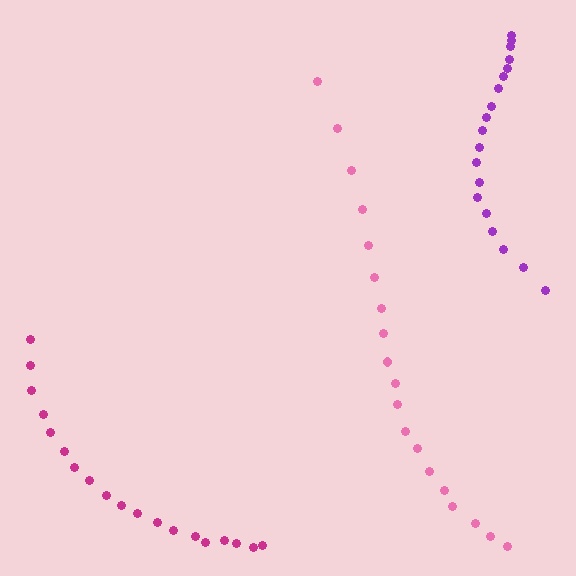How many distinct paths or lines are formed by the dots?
There are 3 distinct paths.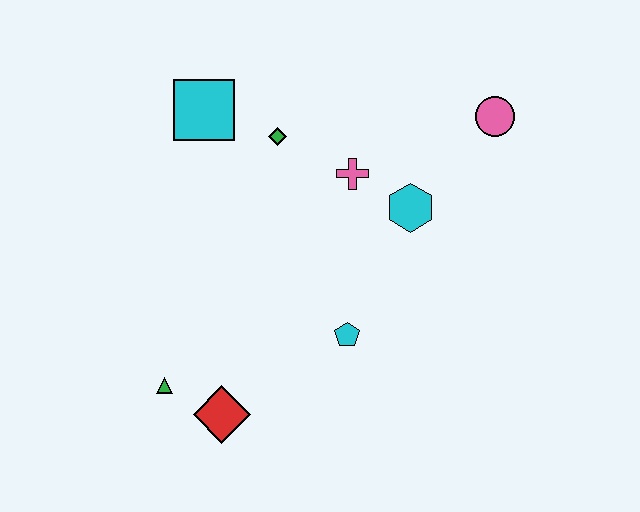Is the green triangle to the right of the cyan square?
No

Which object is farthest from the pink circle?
The green triangle is farthest from the pink circle.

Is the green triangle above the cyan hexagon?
No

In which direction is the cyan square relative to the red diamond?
The cyan square is above the red diamond.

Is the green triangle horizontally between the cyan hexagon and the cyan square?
No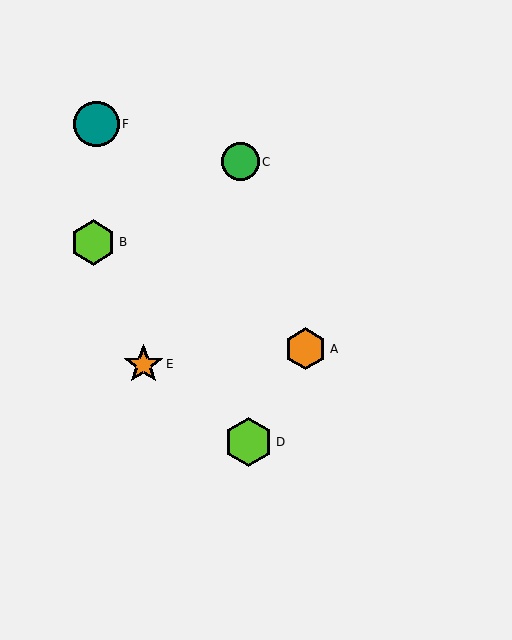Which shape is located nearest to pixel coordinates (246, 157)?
The green circle (labeled C) at (241, 162) is nearest to that location.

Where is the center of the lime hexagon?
The center of the lime hexagon is at (249, 442).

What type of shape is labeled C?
Shape C is a green circle.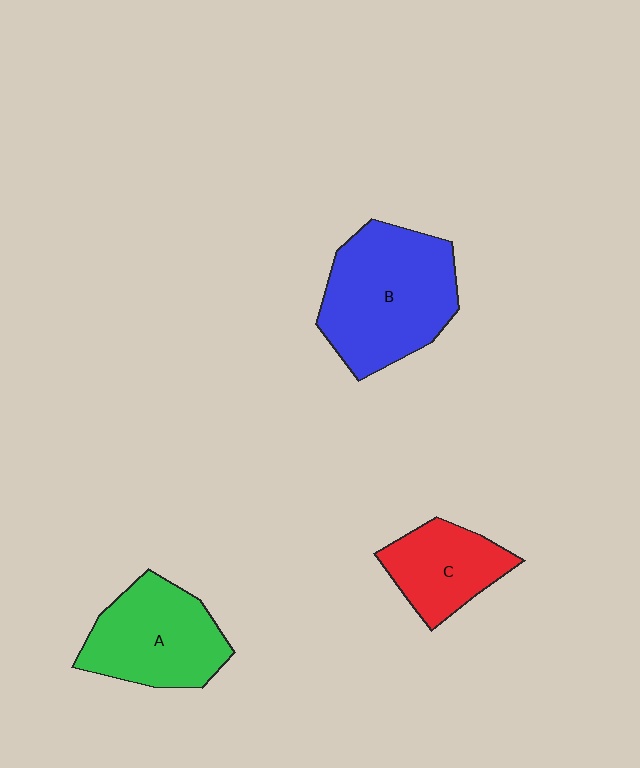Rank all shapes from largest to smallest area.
From largest to smallest: B (blue), A (green), C (red).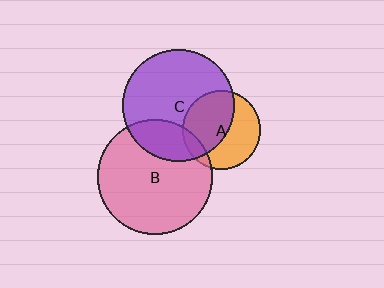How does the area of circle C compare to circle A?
Approximately 2.0 times.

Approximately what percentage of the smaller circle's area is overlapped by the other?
Approximately 10%.